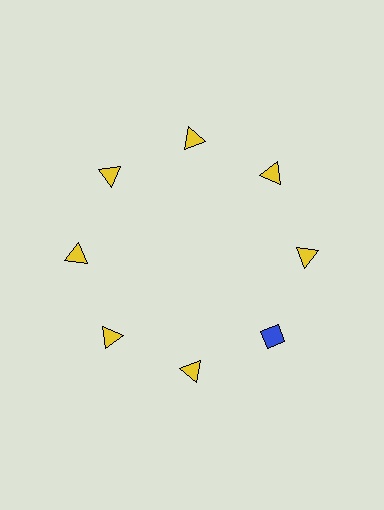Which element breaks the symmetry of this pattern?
The blue diamond at roughly the 4 o'clock position breaks the symmetry. All other shapes are yellow triangles.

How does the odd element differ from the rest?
It differs in both color (blue instead of yellow) and shape (diamond instead of triangle).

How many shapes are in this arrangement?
There are 8 shapes arranged in a ring pattern.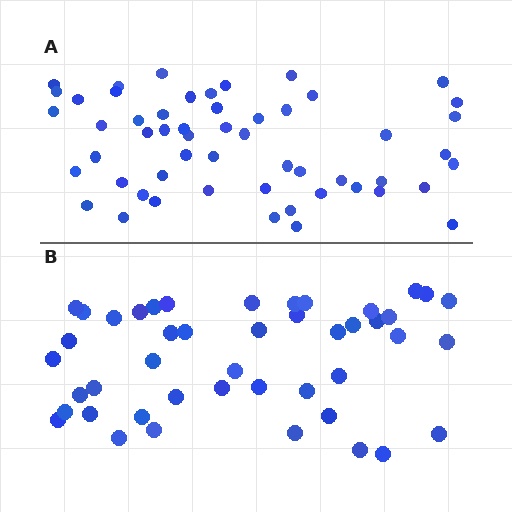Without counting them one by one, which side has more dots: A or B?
Region A (the top region) has more dots.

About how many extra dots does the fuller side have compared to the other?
Region A has roughly 8 or so more dots than region B.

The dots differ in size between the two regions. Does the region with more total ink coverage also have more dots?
No. Region B has more total ink coverage because its dots are larger, but region A actually contains more individual dots. Total area can be misleading — the number of items is what matters here.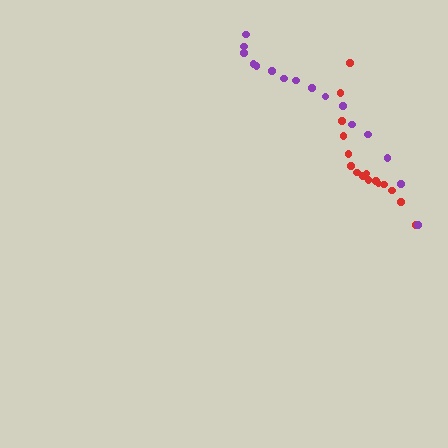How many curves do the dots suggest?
There are 2 distinct paths.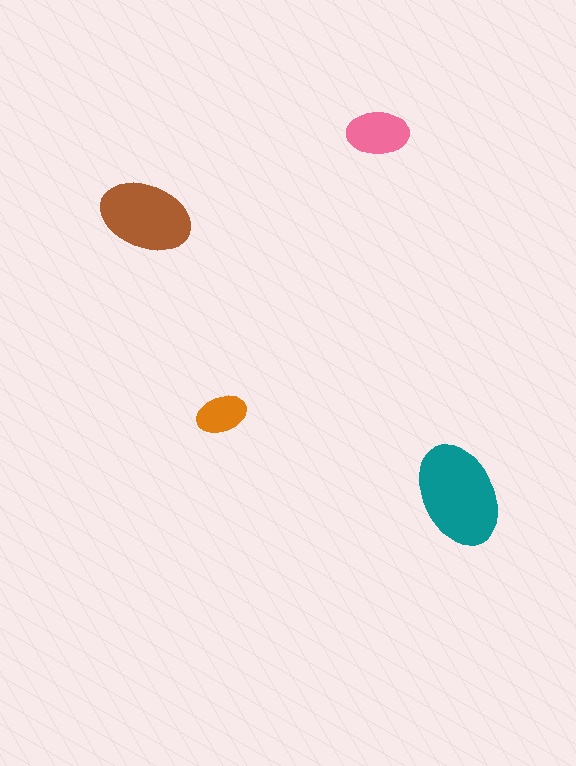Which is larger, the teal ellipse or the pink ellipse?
The teal one.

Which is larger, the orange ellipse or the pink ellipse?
The pink one.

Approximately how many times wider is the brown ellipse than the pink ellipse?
About 1.5 times wider.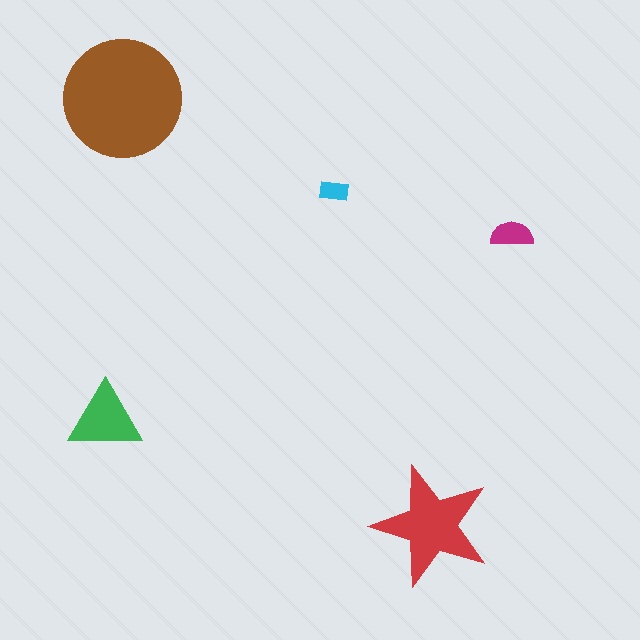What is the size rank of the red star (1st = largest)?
2nd.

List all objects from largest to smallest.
The brown circle, the red star, the green triangle, the magenta semicircle, the cyan rectangle.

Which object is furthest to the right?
The magenta semicircle is rightmost.